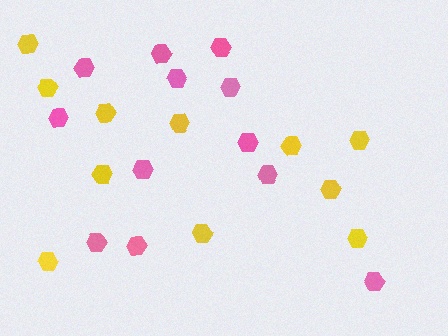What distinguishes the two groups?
There are 2 groups: one group of yellow hexagons (11) and one group of pink hexagons (12).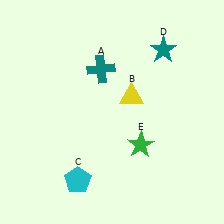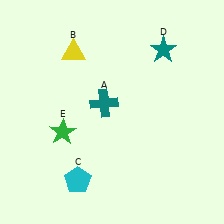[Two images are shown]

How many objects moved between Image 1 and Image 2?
3 objects moved between the two images.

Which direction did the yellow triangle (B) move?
The yellow triangle (B) moved left.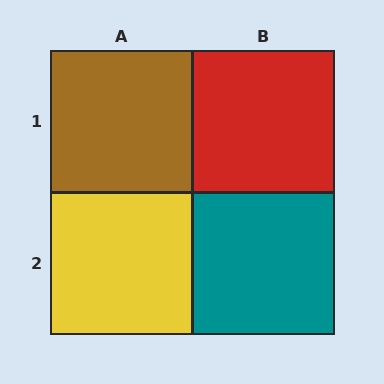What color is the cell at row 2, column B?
Teal.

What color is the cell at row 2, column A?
Yellow.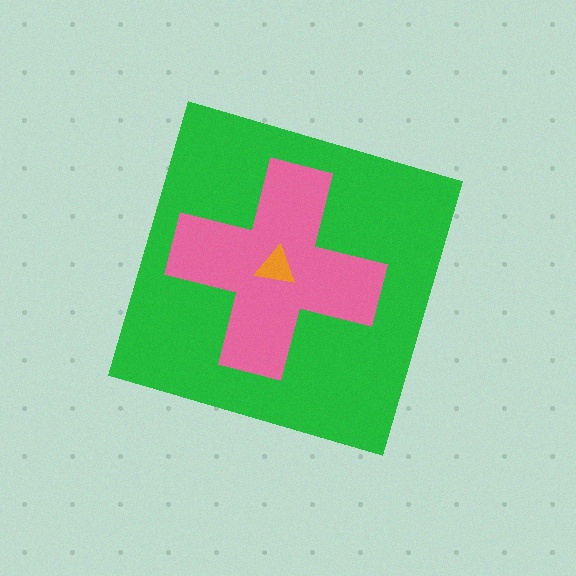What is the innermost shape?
The orange triangle.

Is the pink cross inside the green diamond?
Yes.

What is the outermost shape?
The green diamond.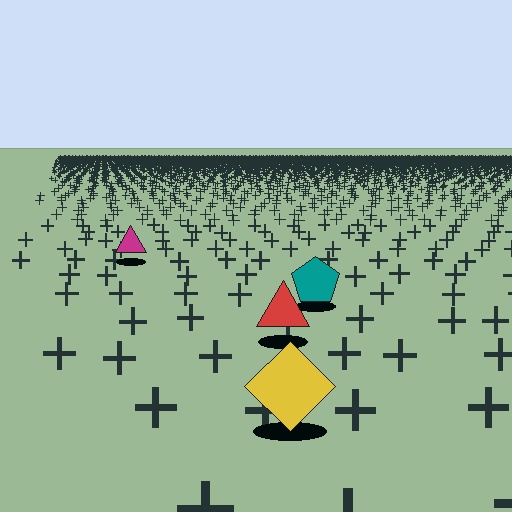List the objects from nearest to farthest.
From nearest to farthest: the yellow diamond, the red triangle, the teal pentagon, the magenta triangle.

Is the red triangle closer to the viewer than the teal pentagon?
Yes. The red triangle is closer — you can tell from the texture gradient: the ground texture is coarser near it.